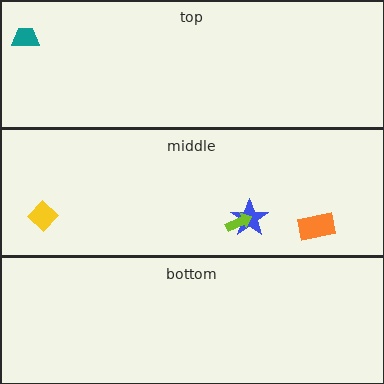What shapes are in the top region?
The teal trapezoid.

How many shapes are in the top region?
1.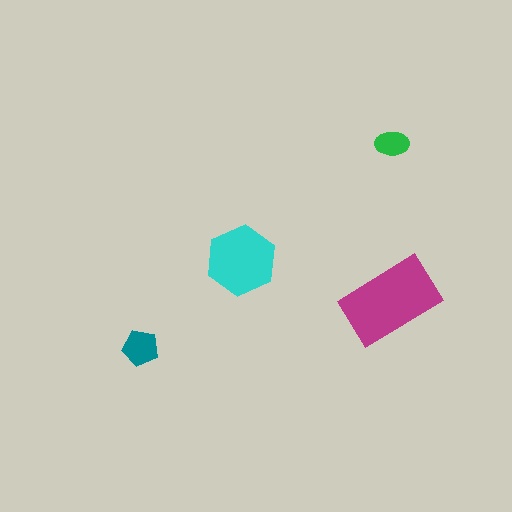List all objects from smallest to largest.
The green ellipse, the teal pentagon, the cyan hexagon, the magenta rectangle.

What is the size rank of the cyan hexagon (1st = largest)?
2nd.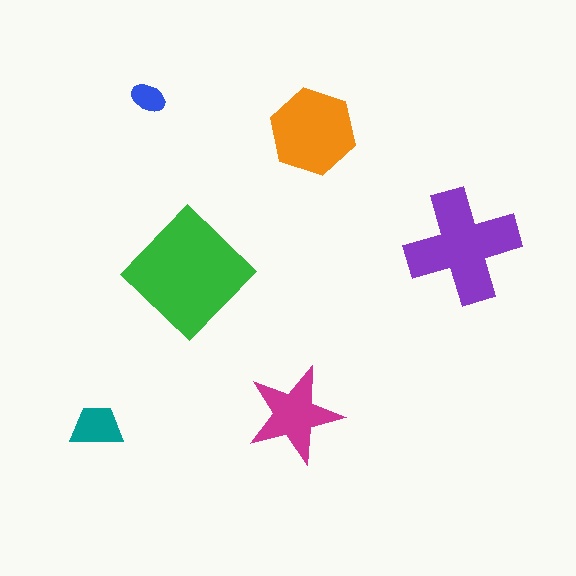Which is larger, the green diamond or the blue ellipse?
The green diamond.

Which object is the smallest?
The blue ellipse.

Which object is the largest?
The green diamond.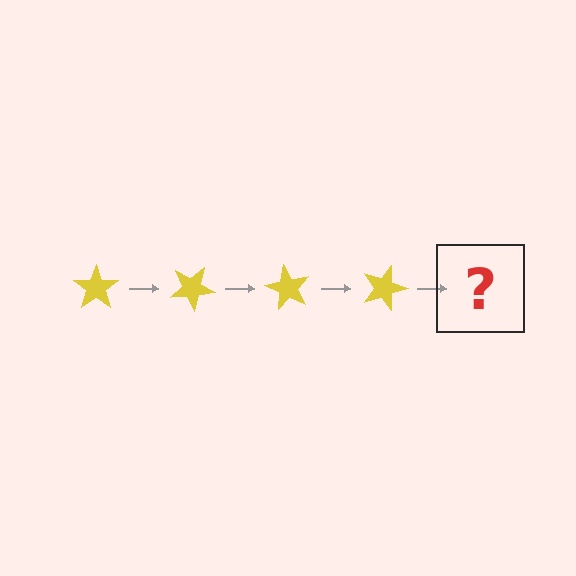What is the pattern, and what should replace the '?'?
The pattern is that the star rotates 30 degrees each step. The '?' should be a yellow star rotated 120 degrees.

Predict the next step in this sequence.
The next step is a yellow star rotated 120 degrees.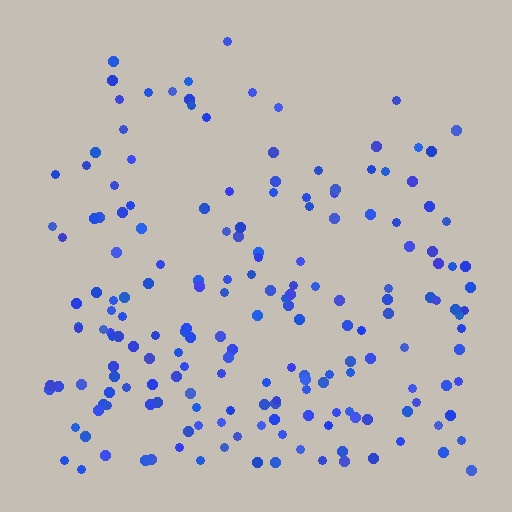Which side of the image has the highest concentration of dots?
The bottom.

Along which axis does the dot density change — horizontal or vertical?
Vertical.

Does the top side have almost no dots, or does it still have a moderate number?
Still a moderate number, just noticeably fewer than the bottom.